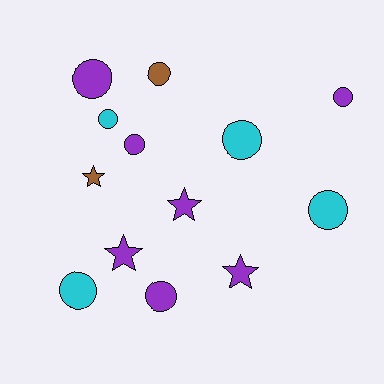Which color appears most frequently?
Purple, with 7 objects.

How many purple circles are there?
There are 4 purple circles.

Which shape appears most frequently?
Circle, with 9 objects.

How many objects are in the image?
There are 13 objects.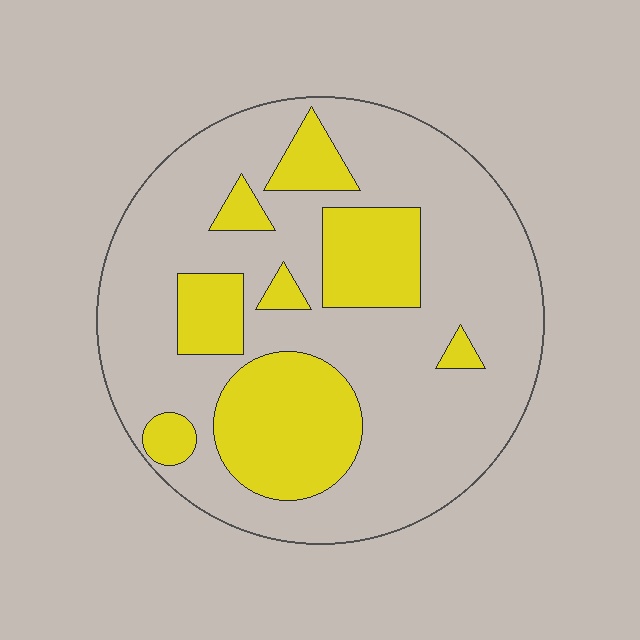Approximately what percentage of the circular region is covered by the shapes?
Approximately 30%.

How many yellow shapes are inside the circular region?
8.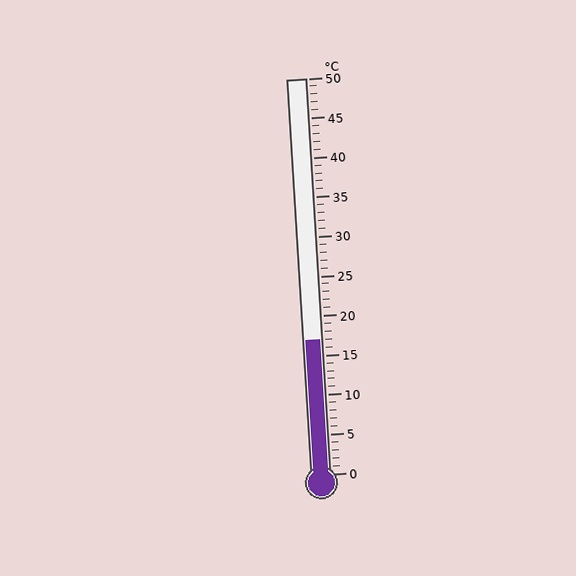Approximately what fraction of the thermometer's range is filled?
The thermometer is filled to approximately 35% of its range.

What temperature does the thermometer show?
The thermometer shows approximately 17°C.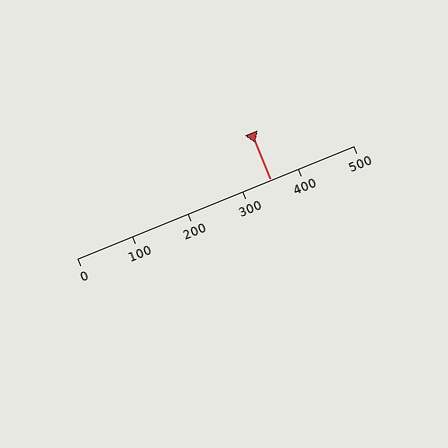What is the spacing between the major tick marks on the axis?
The major ticks are spaced 100 apart.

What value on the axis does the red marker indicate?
The marker indicates approximately 350.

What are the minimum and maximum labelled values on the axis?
The axis runs from 0 to 500.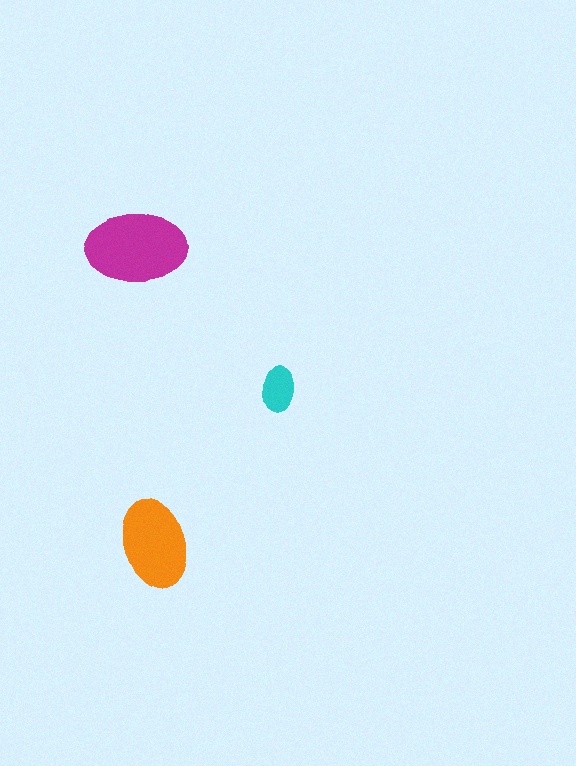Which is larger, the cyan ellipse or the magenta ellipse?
The magenta one.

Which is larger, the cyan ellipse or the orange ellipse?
The orange one.